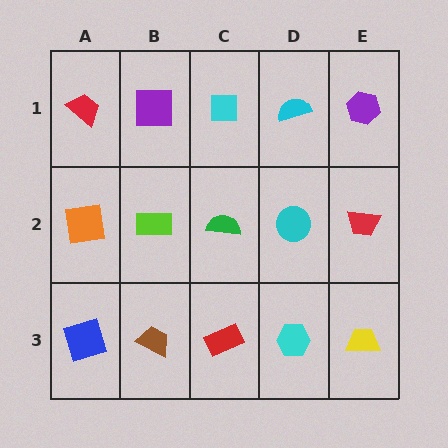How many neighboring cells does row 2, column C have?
4.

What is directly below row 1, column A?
An orange square.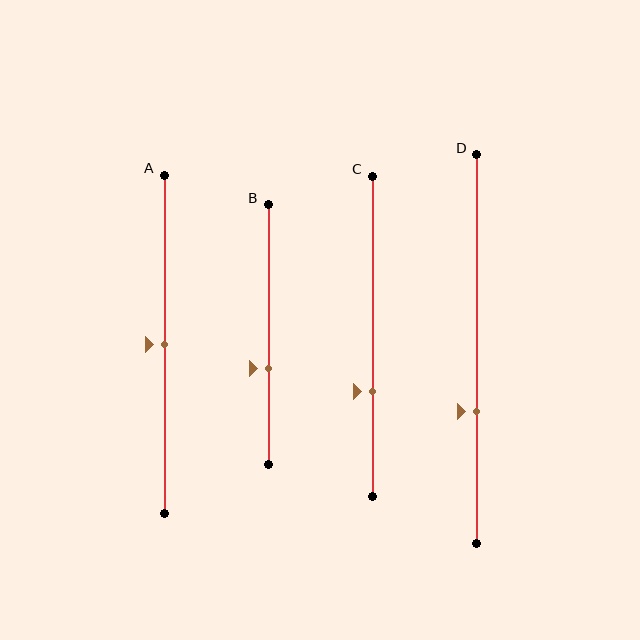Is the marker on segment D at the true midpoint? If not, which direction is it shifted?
No, the marker on segment D is shifted downward by about 16% of the segment length.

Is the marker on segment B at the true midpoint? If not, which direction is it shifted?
No, the marker on segment B is shifted downward by about 13% of the segment length.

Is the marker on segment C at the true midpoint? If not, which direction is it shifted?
No, the marker on segment C is shifted downward by about 17% of the segment length.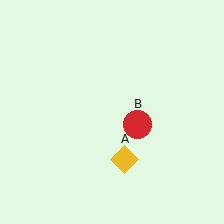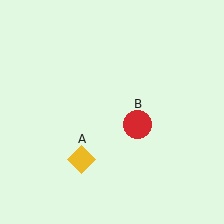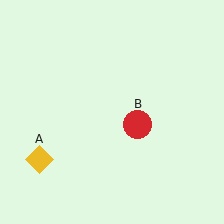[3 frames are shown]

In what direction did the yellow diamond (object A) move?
The yellow diamond (object A) moved left.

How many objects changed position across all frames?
1 object changed position: yellow diamond (object A).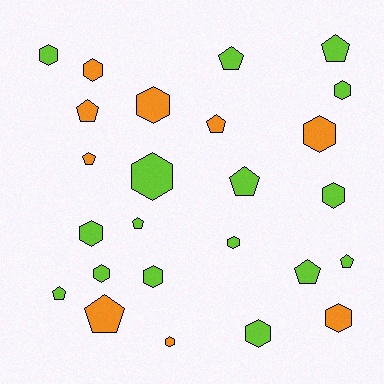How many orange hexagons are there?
There are 5 orange hexagons.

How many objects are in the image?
There are 25 objects.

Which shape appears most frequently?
Hexagon, with 14 objects.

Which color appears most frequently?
Lime, with 16 objects.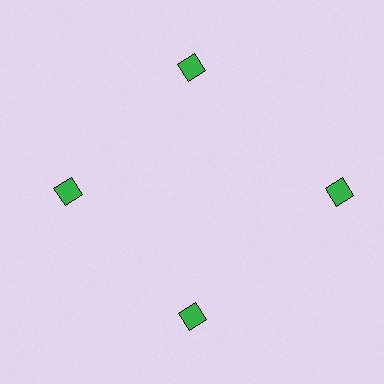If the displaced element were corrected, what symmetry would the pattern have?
It would have 4-fold rotational symmetry — the pattern would map onto itself every 90 degrees.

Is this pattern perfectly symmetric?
No. The 4 green diamonds are arranged in a ring, but one element near the 3 o'clock position is pushed outward from the center, breaking the 4-fold rotational symmetry.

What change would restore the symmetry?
The symmetry would be restored by moving it inward, back onto the ring so that all 4 diamonds sit at equal angles and equal distance from the center.